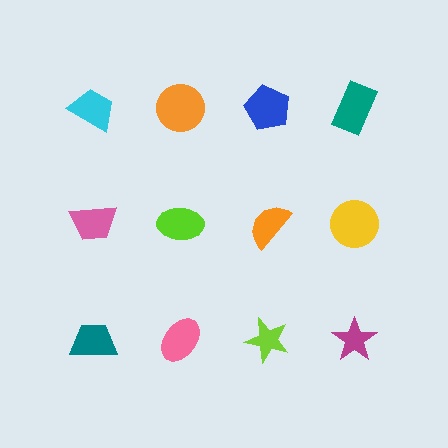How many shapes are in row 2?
4 shapes.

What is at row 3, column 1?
A teal trapezoid.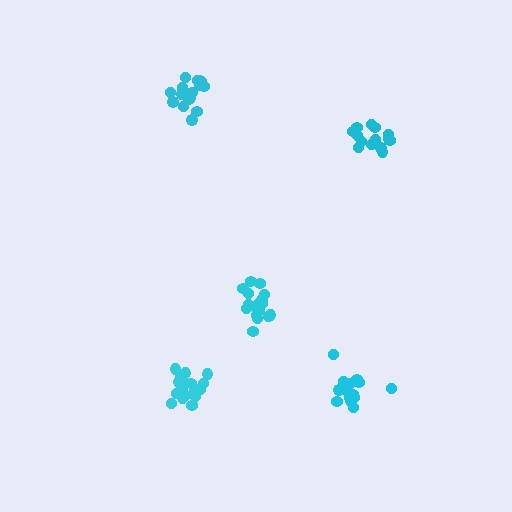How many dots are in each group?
Group 1: 17 dots, Group 2: 18 dots, Group 3: 14 dots, Group 4: 20 dots, Group 5: 16 dots (85 total).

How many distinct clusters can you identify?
There are 5 distinct clusters.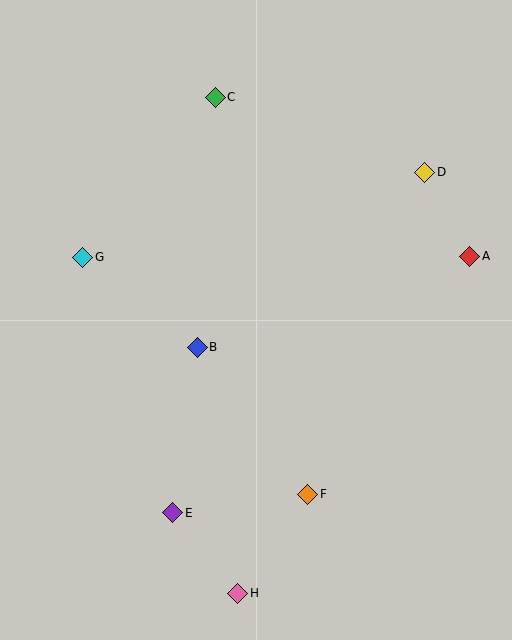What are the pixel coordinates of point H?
Point H is at (238, 593).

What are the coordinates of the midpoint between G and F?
The midpoint between G and F is at (195, 376).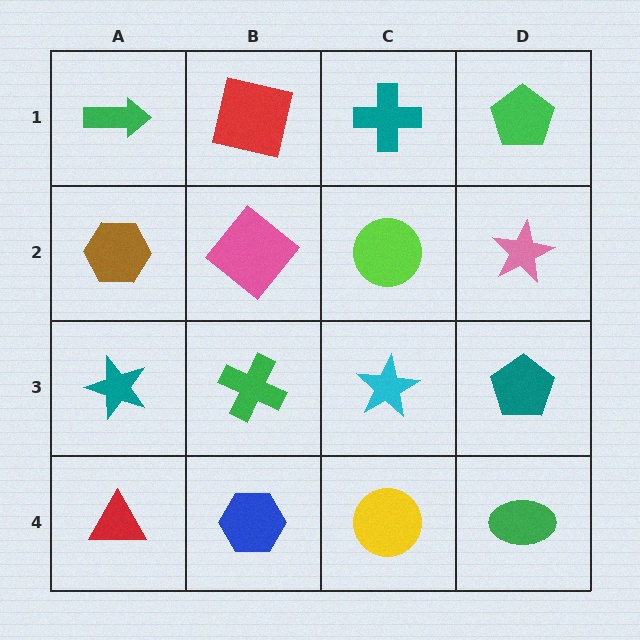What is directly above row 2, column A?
A green arrow.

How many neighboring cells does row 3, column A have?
3.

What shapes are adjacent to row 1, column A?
A brown hexagon (row 2, column A), a red square (row 1, column B).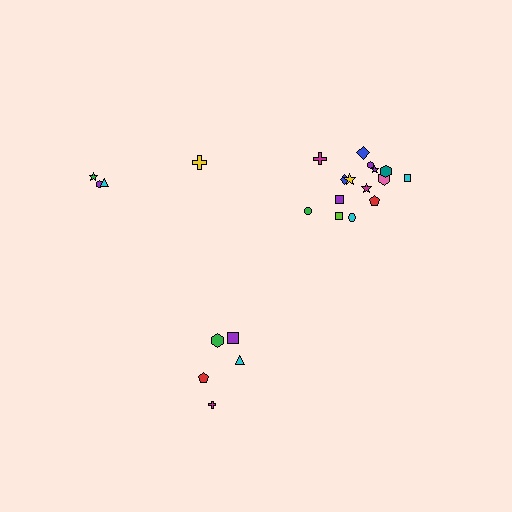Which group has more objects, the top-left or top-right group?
The top-right group.